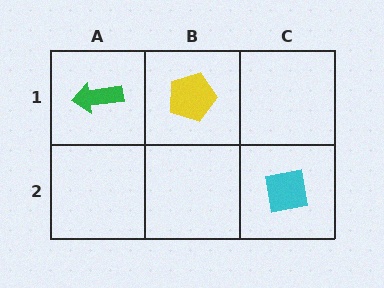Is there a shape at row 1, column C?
No, that cell is empty.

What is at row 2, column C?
A cyan square.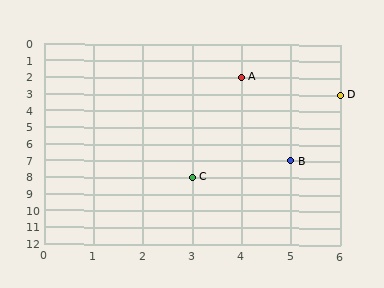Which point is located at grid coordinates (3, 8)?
Point C is at (3, 8).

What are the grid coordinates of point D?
Point D is at grid coordinates (6, 3).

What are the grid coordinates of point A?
Point A is at grid coordinates (4, 2).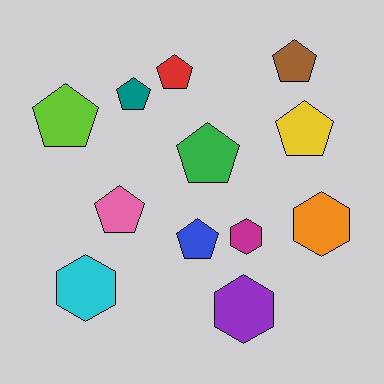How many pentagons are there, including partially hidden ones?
There are 8 pentagons.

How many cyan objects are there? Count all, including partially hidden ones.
There is 1 cyan object.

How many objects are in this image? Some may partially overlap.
There are 12 objects.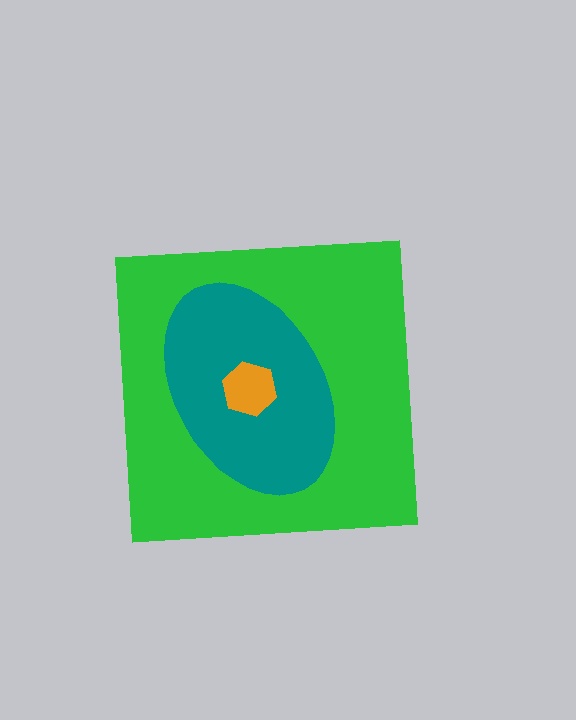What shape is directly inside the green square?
The teal ellipse.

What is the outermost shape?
The green square.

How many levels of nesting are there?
3.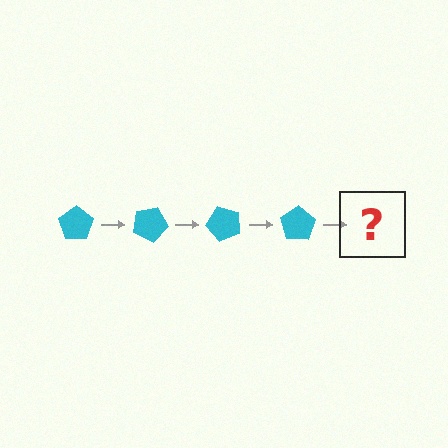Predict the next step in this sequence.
The next step is a cyan pentagon rotated 100 degrees.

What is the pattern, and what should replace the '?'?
The pattern is that the pentagon rotates 25 degrees each step. The '?' should be a cyan pentagon rotated 100 degrees.